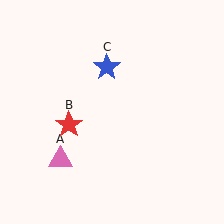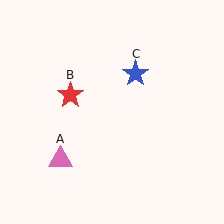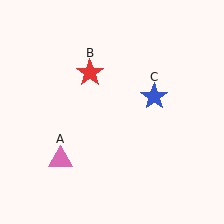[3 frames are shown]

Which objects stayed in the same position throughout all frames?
Pink triangle (object A) remained stationary.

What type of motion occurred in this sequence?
The red star (object B), blue star (object C) rotated clockwise around the center of the scene.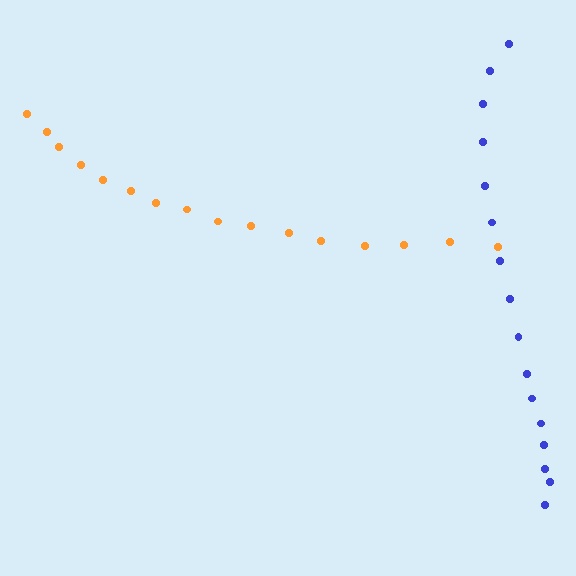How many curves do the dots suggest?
There are 2 distinct paths.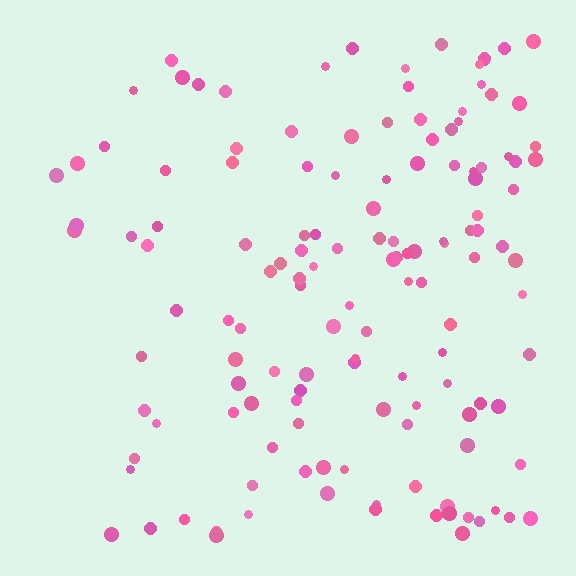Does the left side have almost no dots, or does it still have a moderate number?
Still a moderate number, just noticeably fewer than the right.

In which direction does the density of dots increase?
From left to right, with the right side densest.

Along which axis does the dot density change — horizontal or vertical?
Horizontal.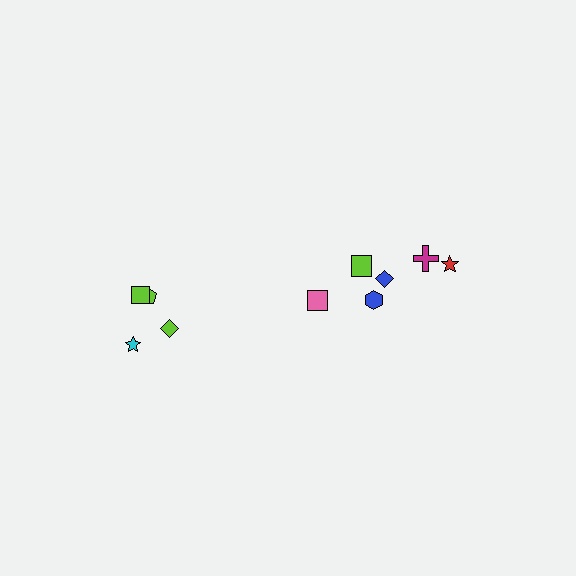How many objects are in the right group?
There are 6 objects.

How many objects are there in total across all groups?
There are 10 objects.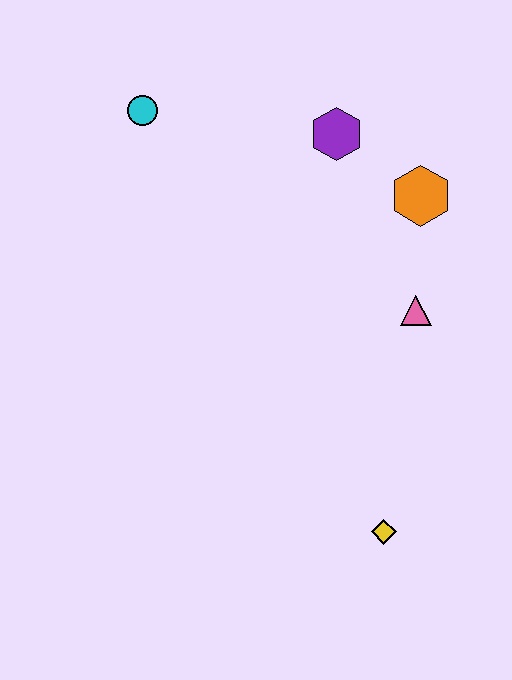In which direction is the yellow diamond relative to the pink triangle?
The yellow diamond is below the pink triangle.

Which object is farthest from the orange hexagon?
The yellow diamond is farthest from the orange hexagon.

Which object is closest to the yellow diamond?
The pink triangle is closest to the yellow diamond.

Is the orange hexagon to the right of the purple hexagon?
Yes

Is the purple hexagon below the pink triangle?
No